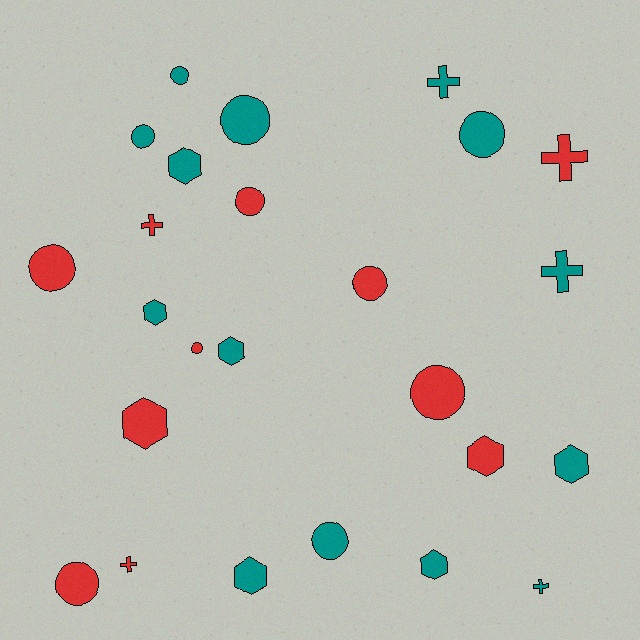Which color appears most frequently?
Teal, with 14 objects.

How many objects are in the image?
There are 25 objects.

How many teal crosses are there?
There are 3 teal crosses.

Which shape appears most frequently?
Circle, with 11 objects.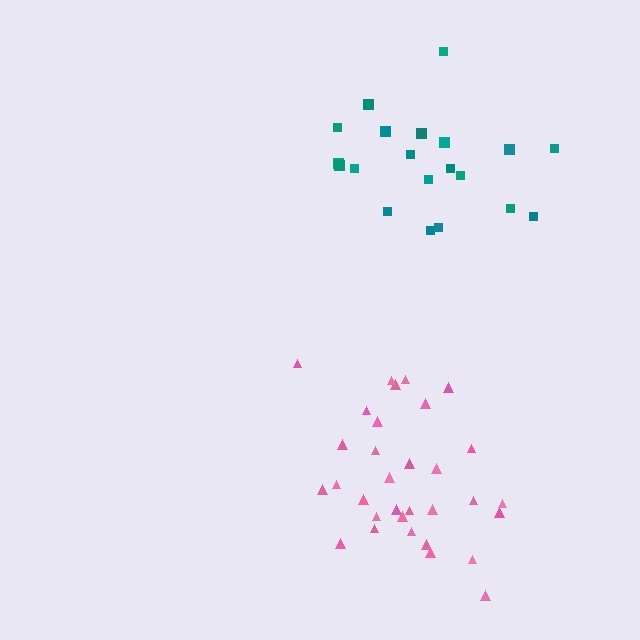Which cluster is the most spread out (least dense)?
Teal.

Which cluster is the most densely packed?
Pink.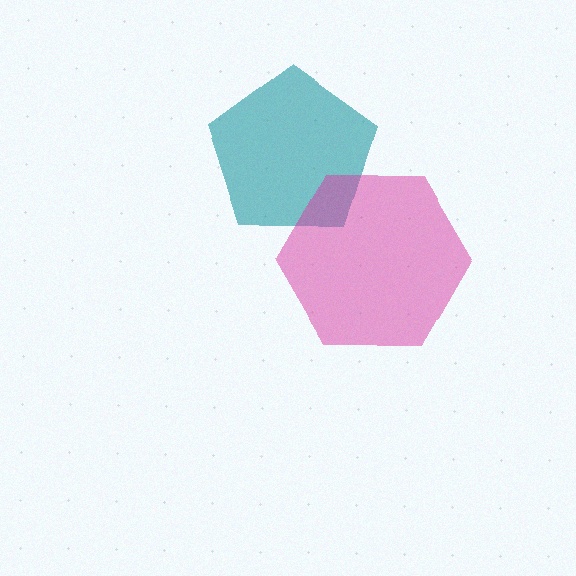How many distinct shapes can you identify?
There are 2 distinct shapes: a teal pentagon, a magenta hexagon.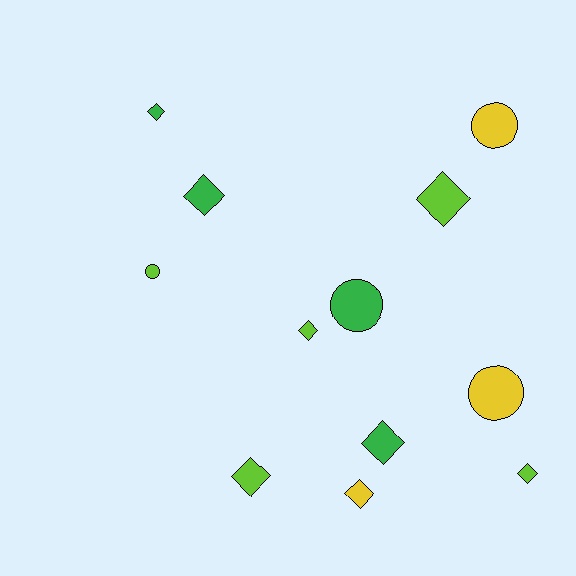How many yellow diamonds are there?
There is 1 yellow diamond.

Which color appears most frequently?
Lime, with 5 objects.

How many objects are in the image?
There are 12 objects.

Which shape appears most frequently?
Diamond, with 8 objects.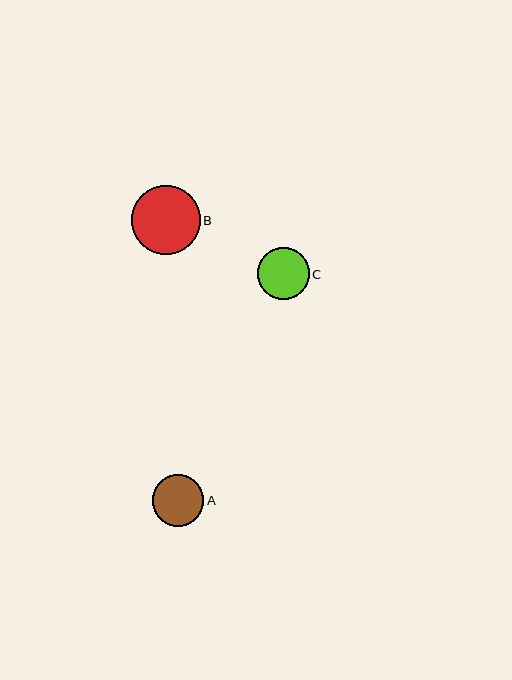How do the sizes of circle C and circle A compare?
Circle C and circle A are approximately the same size.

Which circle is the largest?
Circle B is the largest with a size of approximately 69 pixels.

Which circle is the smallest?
Circle A is the smallest with a size of approximately 51 pixels.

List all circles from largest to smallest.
From largest to smallest: B, C, A.